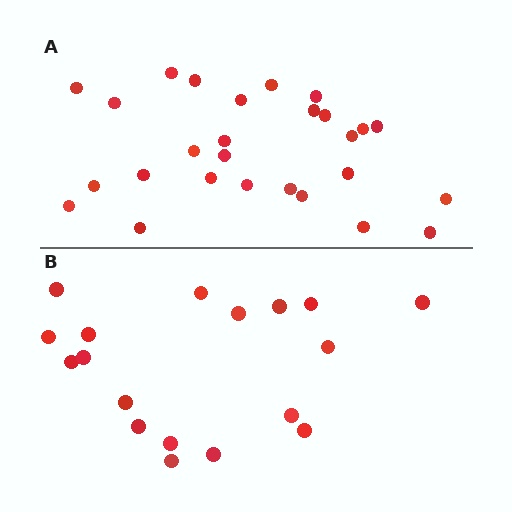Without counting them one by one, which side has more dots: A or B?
Region A (the top region) has more dots.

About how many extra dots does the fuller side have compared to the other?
Region A has roughly 8 or so more dots than region B.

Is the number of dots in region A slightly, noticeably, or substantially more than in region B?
Region A has substantially more. The ratio is roughly 1.5 to 1.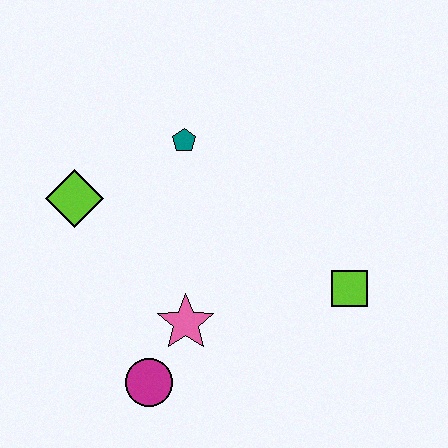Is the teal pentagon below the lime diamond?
No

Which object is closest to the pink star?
The magenta circle is closest to the pink star.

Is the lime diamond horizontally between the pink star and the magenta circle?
No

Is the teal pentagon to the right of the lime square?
No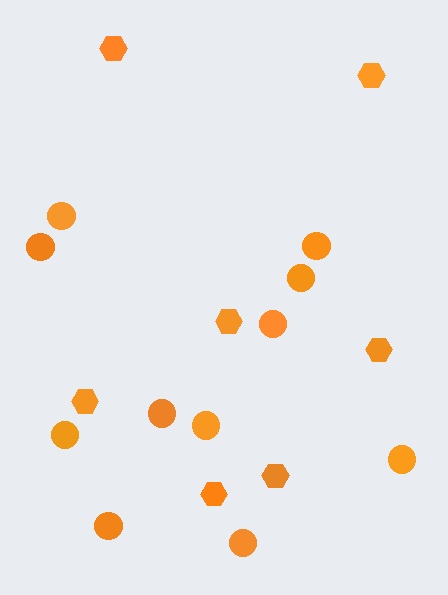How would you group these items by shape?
There are 2 groups: one group of hexagons (7) and one group of circles (11).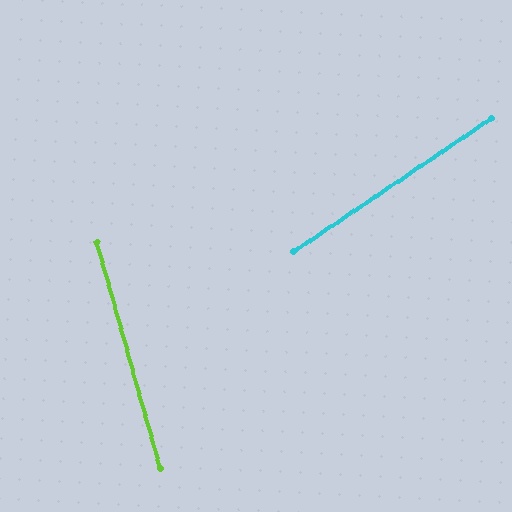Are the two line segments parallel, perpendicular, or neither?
Neither parallel nor perpendicular — they differ by about 72°.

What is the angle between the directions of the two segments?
Approximately 72 degrees.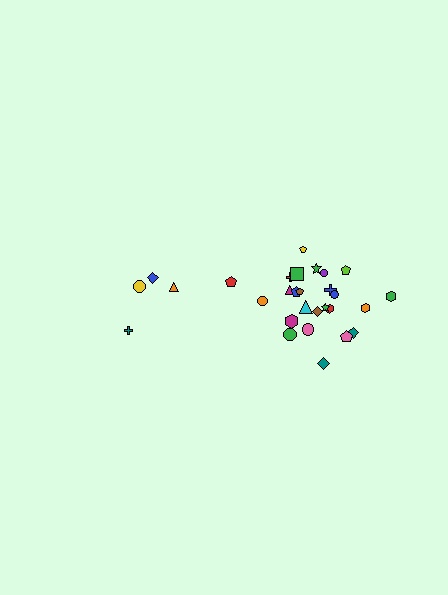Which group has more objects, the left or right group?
The right group.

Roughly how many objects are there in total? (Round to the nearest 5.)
Roughly 30 objects in total.